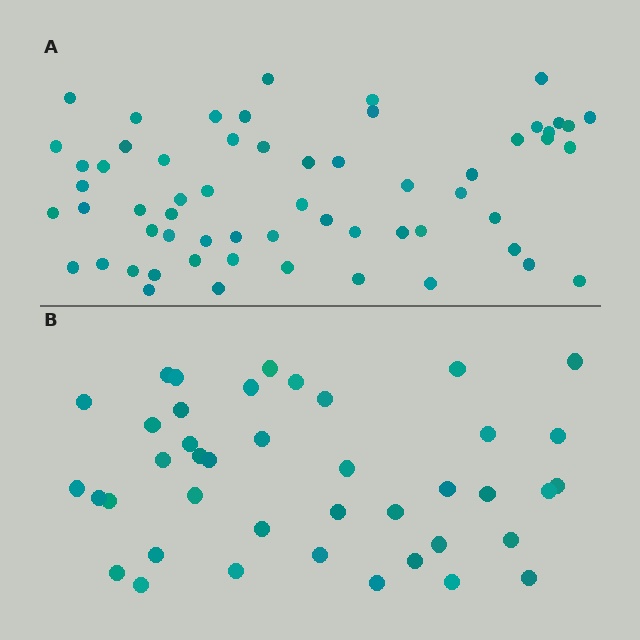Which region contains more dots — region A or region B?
Region A (the top region) has more dots.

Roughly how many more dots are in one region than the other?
Region A has approximately 20 more dots than region B.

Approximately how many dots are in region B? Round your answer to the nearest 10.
About 40 dots. (The exact count is 41, which rounds to 40.)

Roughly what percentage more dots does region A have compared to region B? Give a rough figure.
About 45% more.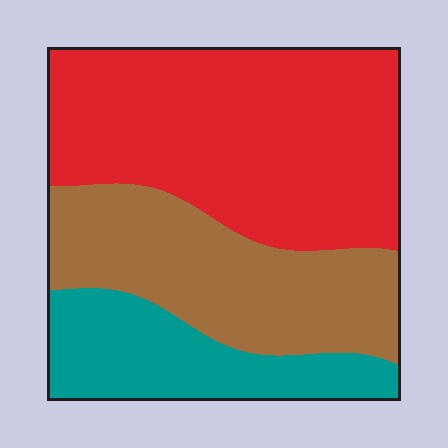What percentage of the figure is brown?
Brown takes up about one third (1/3) of the figure.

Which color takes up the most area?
Red, at roughly 50%.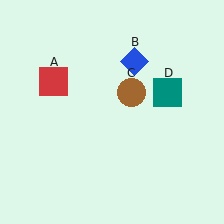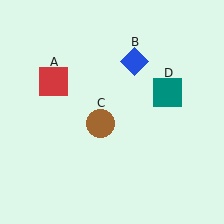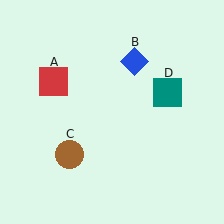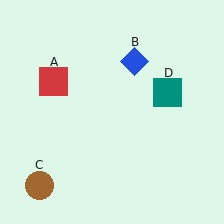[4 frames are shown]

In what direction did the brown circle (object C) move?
The brown circle (object C) moved down and to the left.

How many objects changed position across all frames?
1 object changed position: brown circle (object C).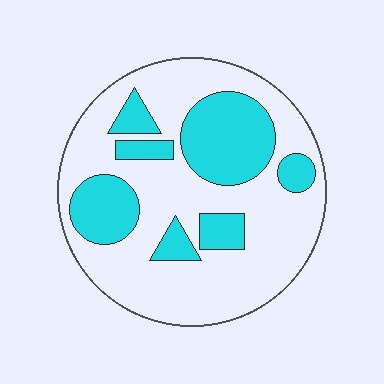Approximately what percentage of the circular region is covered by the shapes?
Approximately 30%.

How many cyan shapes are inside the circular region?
7.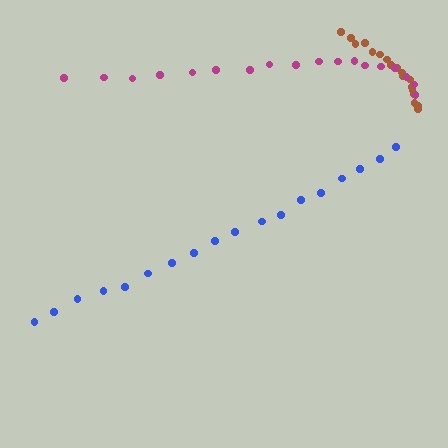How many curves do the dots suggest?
There are 3 distinct paths.